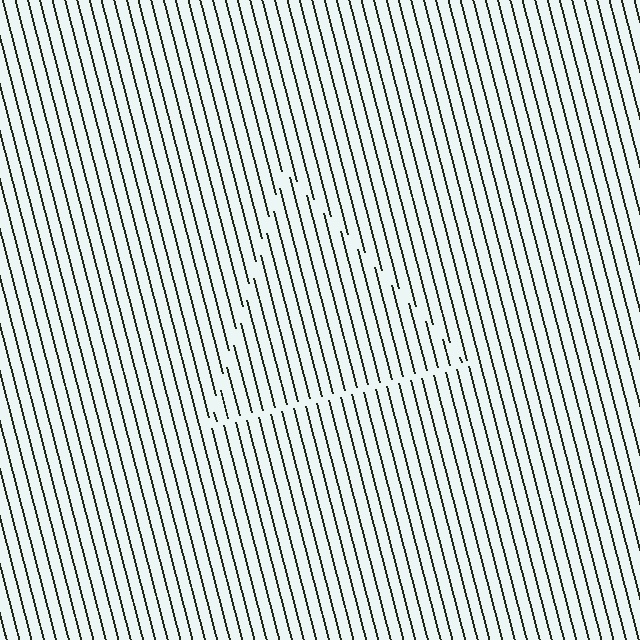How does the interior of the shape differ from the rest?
The interior of the shape contains the same grating, shifted by half a period — the contour is defined by the phase discontinuity where line-ends from the inner and outer gratings abut.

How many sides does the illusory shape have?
3 sides — the line-ends trace a triangle.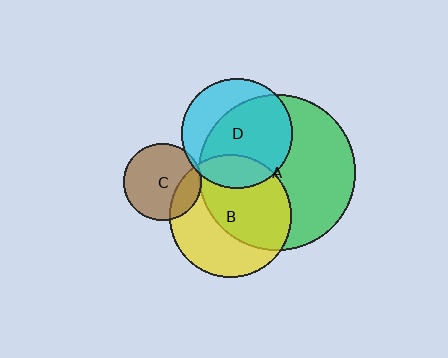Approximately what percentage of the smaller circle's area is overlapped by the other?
Approximately 5%.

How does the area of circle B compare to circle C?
Approximately 2.5 times.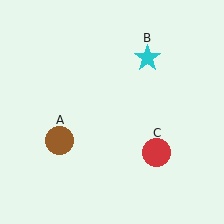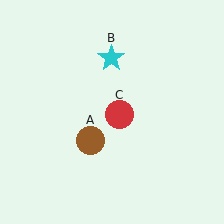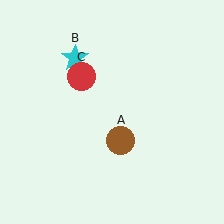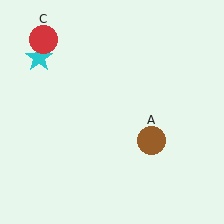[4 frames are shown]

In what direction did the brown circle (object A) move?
The brown circle (object A) moved right.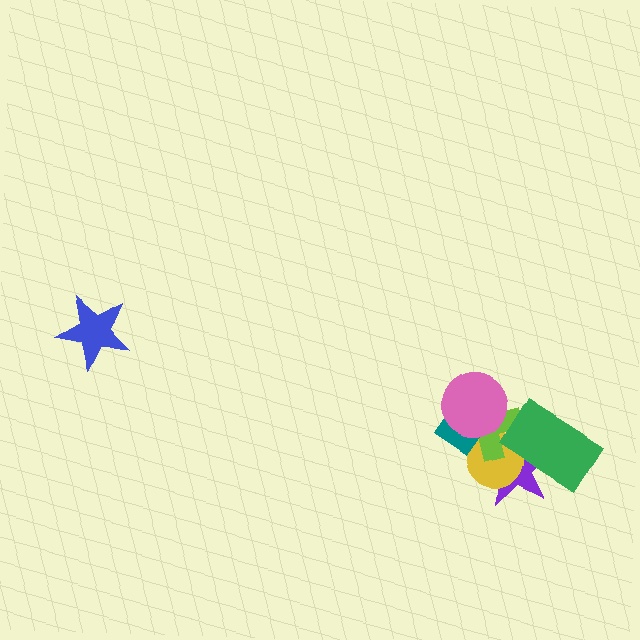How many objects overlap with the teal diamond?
3 objects overlap with the teal diamond.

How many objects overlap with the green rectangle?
3 objects overlap with the green rectangle.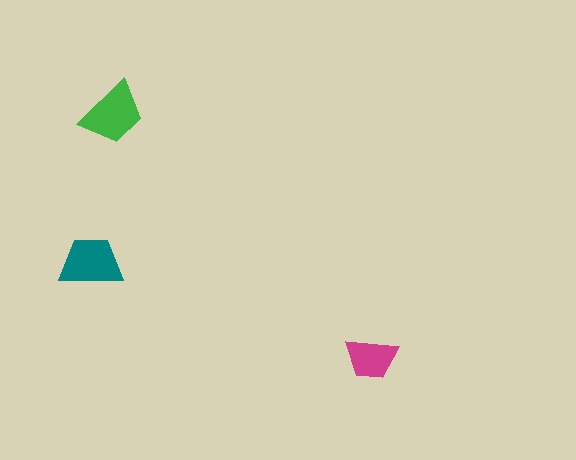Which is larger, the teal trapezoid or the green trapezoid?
The green one.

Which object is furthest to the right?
The magenta trapezoid is rightmost.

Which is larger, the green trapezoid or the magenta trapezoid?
The green one.